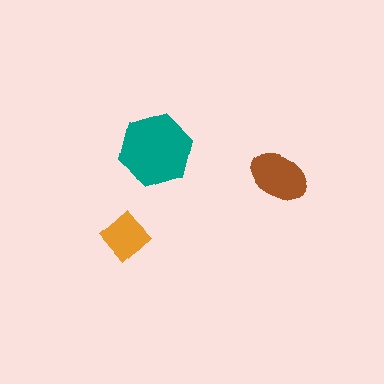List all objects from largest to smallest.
The teal hexagon, the brown ellipse, the orange diamond.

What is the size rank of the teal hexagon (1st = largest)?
1st.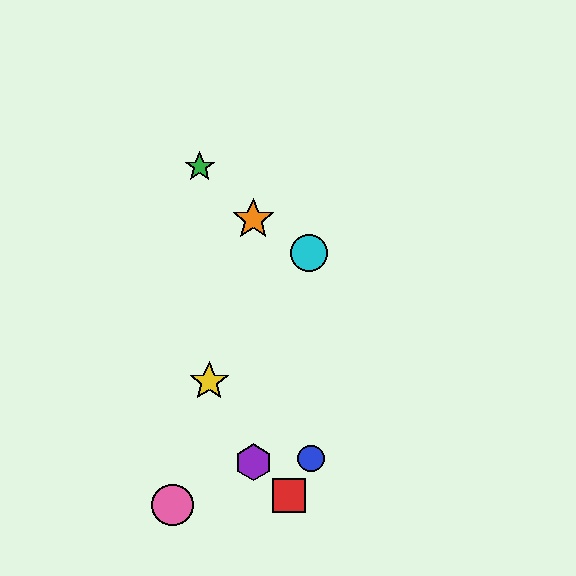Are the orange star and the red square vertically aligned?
No, the orange star is at x≈253 and the red square is at x≈289.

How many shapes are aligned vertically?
2 shapes (the purple hexagon, the orange star) are aligned vertically.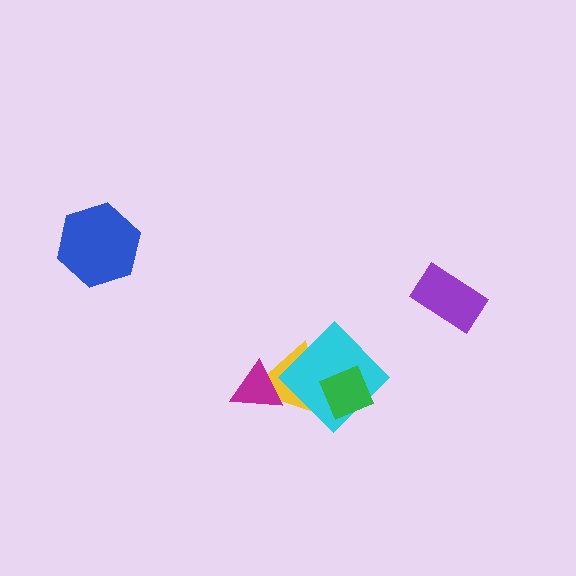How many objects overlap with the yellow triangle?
3 objects overlap with the yellow triangle.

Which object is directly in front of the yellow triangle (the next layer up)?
The cyan diamond is directly in front of the yellow triangle.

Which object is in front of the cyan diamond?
The green diamond is in front of the cyan diamond.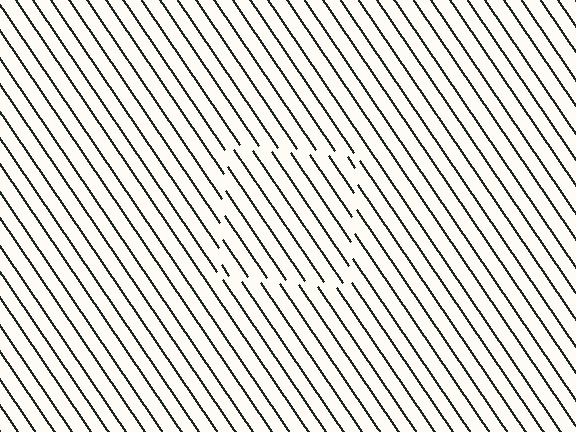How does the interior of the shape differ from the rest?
The interior of the shape contains the same grating, shifted by half a period — the contour is defined by the phase discontinuity where line-ends from the inner and outer gratings abut.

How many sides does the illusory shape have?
4 sides — the line-ends trace a square.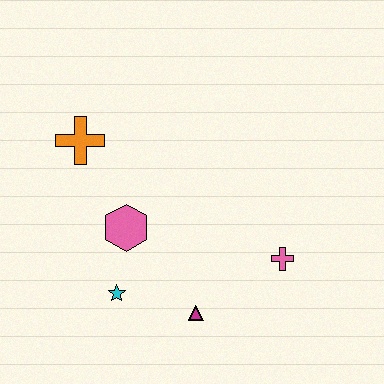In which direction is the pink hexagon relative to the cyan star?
The pink hexagon is above the cyan star.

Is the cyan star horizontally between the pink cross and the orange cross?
Yes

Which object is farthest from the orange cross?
The pink cross is farthest from the orange cross.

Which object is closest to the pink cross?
The magenta triangle is closest to the pink cross.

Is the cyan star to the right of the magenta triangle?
No